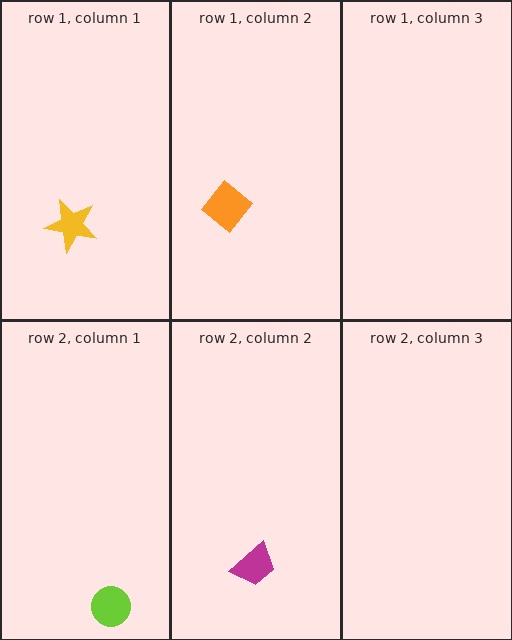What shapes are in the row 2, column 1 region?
The lime circle.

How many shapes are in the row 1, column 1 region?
1.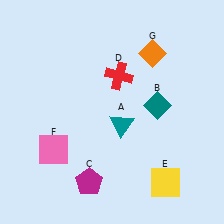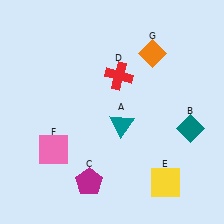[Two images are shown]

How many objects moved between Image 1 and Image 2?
1 object moved between the two images.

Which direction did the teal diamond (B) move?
The teal diamond (B) moved right.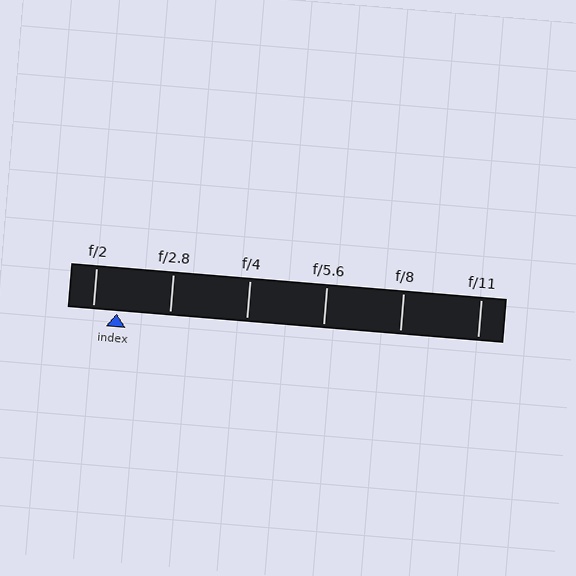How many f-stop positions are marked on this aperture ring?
There are 6 f-stop positions marked.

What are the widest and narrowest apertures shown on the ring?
The widest aperture shown is f/2 and the narrowest is f/11.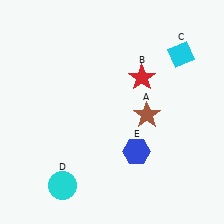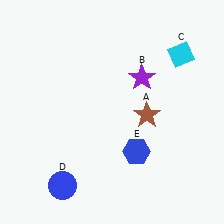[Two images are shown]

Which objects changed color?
B changed from red to purple. D changed from cyan to blue.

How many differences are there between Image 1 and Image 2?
There are 2 differences between the two images.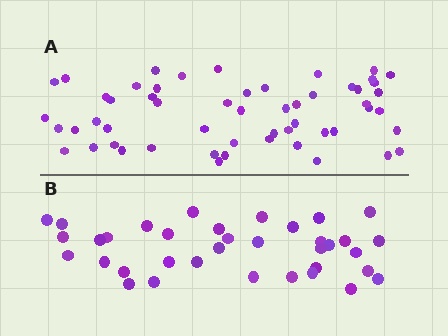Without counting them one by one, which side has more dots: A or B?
Region A (the top region) has more dots.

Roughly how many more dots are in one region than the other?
Region A has approximately 20 more dots than region B.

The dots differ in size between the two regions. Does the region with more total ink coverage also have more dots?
No. Region B has more total ink coverage because its dots are larger, but region A actually contains more individual dots. Total area can be misleading — the number of items is what matters here.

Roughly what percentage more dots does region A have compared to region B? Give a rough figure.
About 55% more.